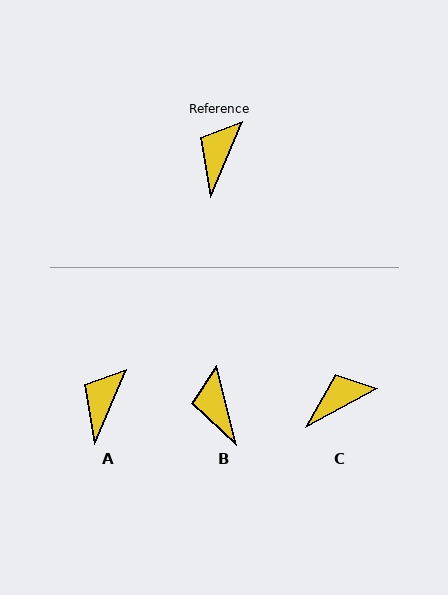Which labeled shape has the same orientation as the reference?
A.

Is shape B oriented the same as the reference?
No, it is off by about 37 degrees.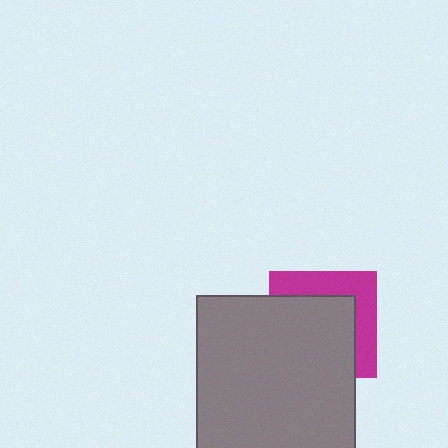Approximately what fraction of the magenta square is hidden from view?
Roughly 62% of the magenta square is hidden behind the gray square.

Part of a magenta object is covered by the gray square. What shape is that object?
It is a square.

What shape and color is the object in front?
The object in front is a gray square.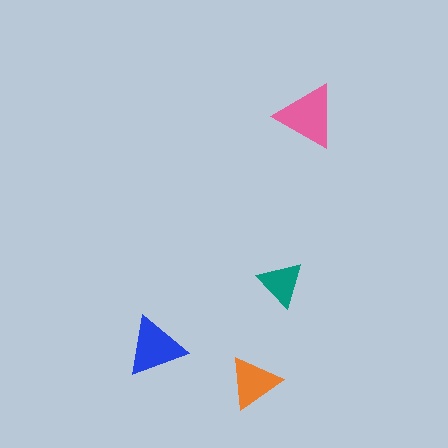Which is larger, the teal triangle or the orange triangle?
The orange one.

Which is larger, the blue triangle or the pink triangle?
The pink one.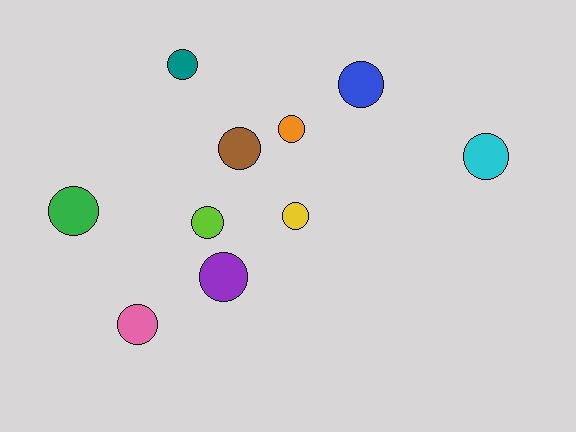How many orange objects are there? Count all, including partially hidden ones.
There is 1 orange object.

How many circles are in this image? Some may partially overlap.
There are 10 circles.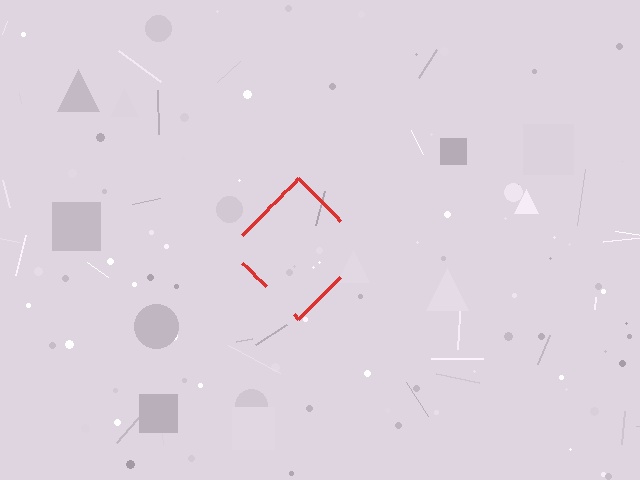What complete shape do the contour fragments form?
The contour fragments form a diamond.